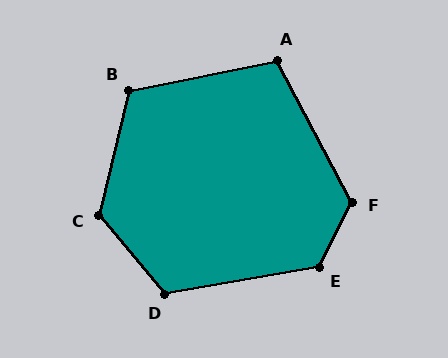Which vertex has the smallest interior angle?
A, at approximately 106 degrees.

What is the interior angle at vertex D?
Approximately 120 degrees (obtuse).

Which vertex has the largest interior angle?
C, at approximately 127 degrees.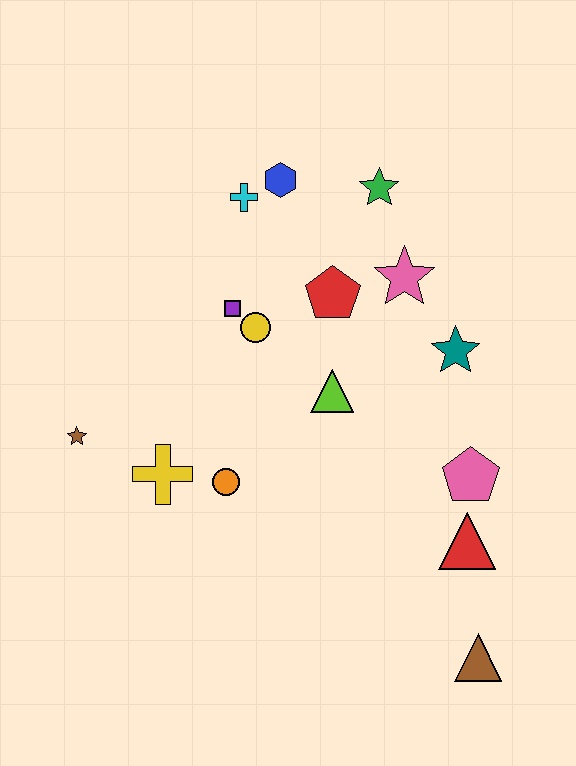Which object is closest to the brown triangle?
The red triangle is closest to the brown triangle.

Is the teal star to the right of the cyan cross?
Yes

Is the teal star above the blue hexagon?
No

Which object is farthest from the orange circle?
The green star is farthest from the orange circle.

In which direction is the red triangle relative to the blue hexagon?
The red triangle is below the blue hexagon.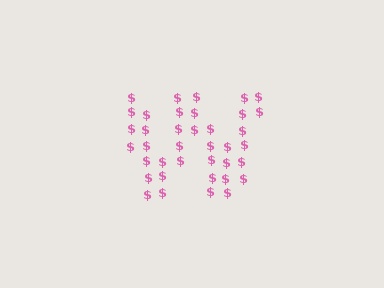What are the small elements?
The small elements are dollar signs.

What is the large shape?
The large shape is the letter W.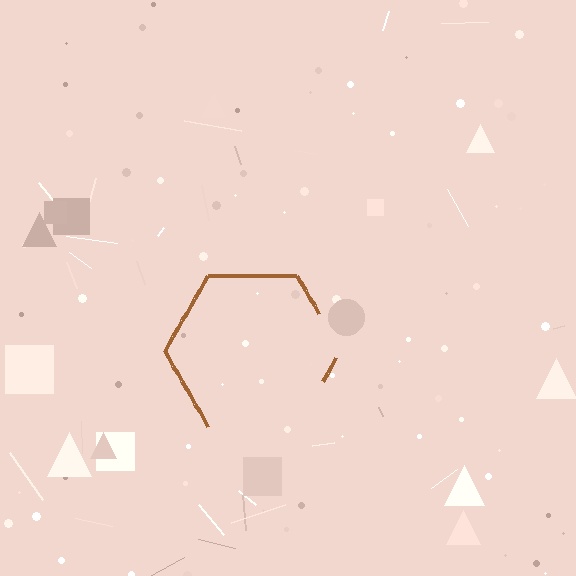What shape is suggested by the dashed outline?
The dashed outline suggests a hexagon.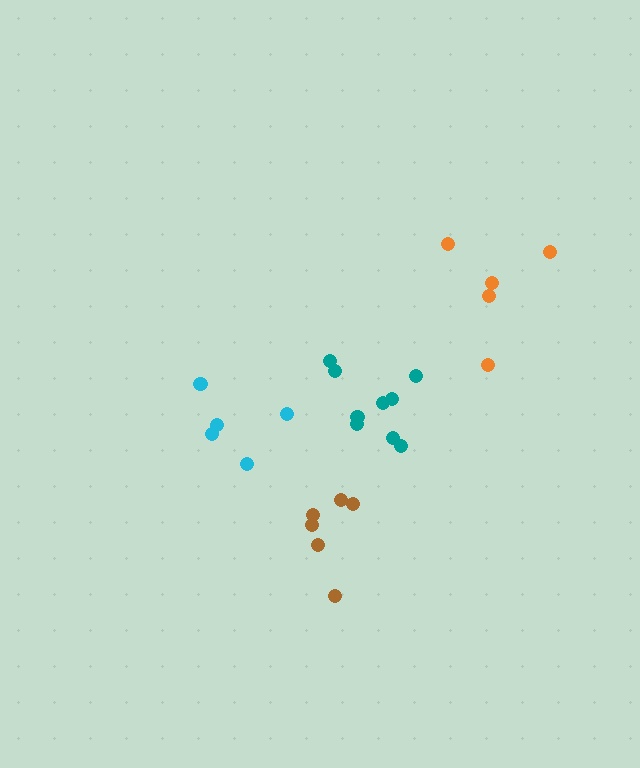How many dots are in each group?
Group 1: 5 dots, Group 2: 6 dots, Group 3: 9 dots, Group 4: 5 dots (25 total).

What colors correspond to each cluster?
The clusters are colored: orange, brown, teal, cyan.